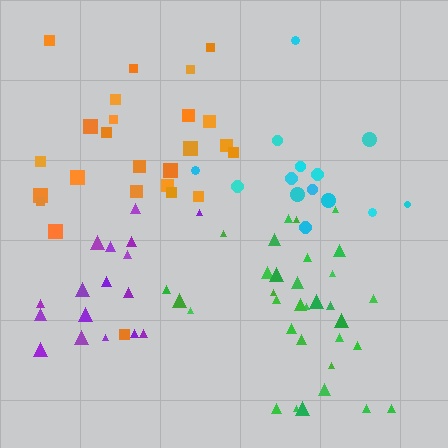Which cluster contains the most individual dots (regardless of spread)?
Green (33).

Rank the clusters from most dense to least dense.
green, purple, orange, cyan.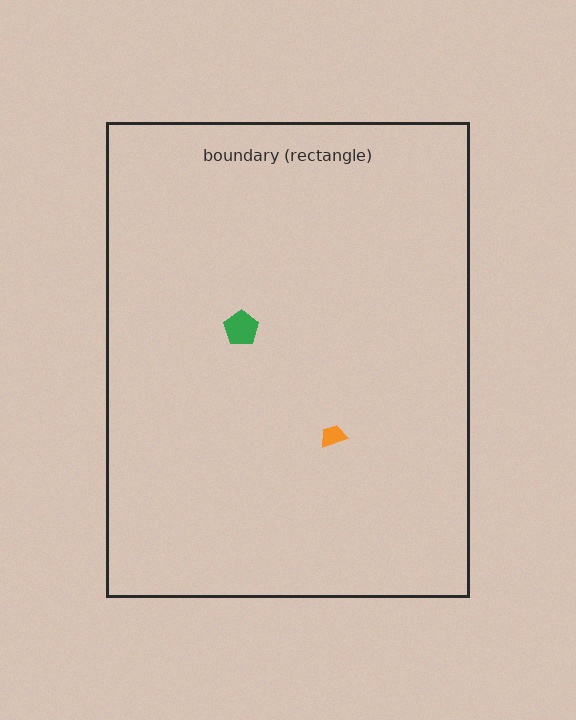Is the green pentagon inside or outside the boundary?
Inside.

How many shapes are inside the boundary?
2 inside, 0 outside.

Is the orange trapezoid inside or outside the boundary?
Inside.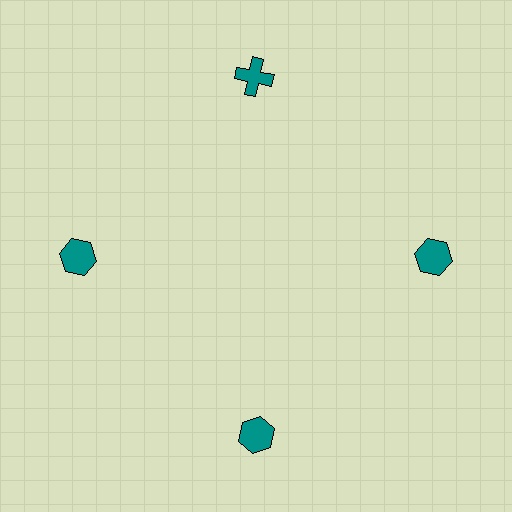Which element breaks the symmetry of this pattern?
The teal cross at roughly the 12 o'clock position breaks the symmetry. All other shapes are teal hexagons.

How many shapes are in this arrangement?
There are 4 shapes arranged in a ring pattern.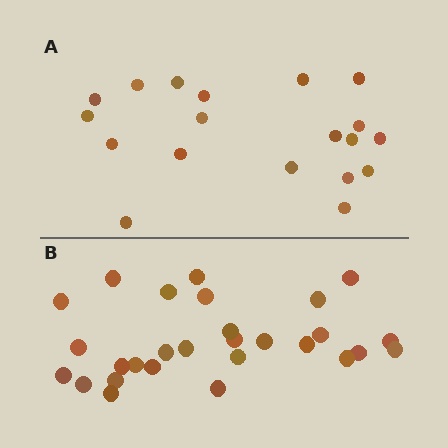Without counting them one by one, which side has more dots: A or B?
Region B (the bottom region) has more dots.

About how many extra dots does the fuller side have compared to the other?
Region B has roughly 8 or so more dots than region A.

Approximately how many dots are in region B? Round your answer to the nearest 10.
About 30 dots. (The exact count is 28, which rounds to 30.)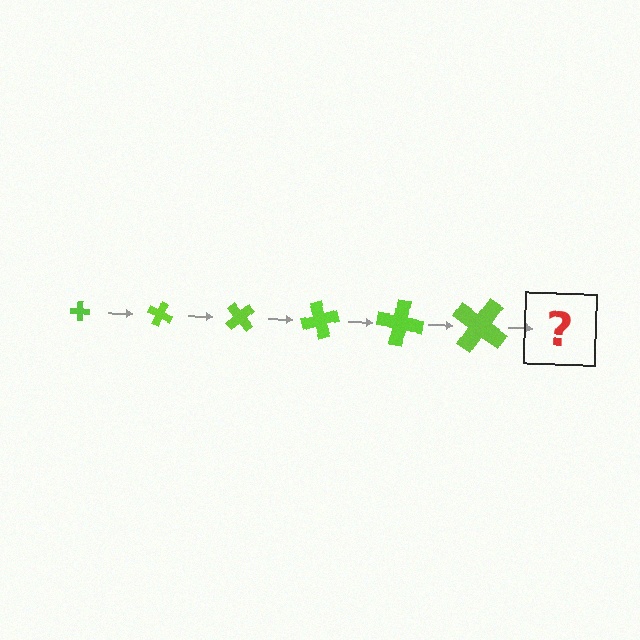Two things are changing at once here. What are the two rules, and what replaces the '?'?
The two rules are that the cross grows larger each step and it rotates 25 degrees each step. The '?' should be a cross, larger than the previous one and rotated 150 degrees from the start.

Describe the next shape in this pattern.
It should be a cross, larger than the previous one and rotated 150 degrees from the start.